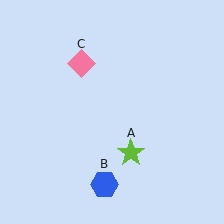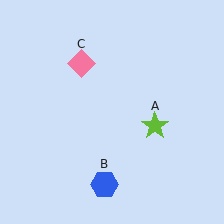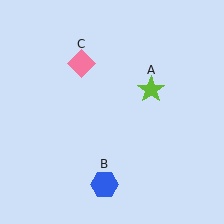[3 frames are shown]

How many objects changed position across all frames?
1 object changed position: lime star (object A).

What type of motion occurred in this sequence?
The lime star (object A) rotated counterclockwise around the center of the scene.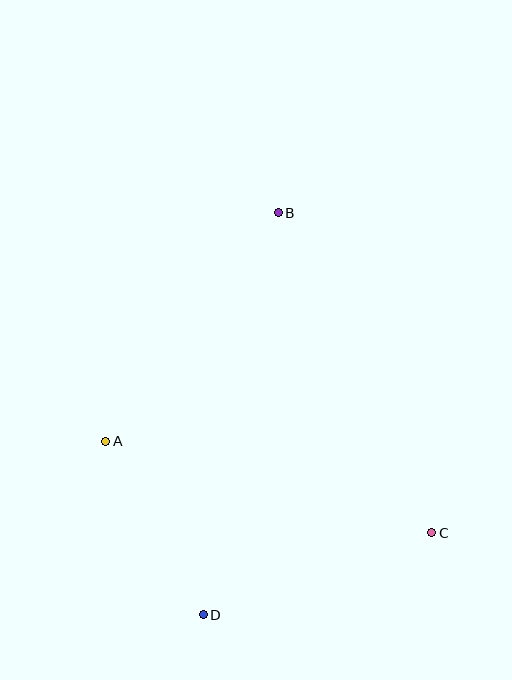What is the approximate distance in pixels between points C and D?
The distance between C and D is approximately 243 pixels.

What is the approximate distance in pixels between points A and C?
The distance between A and C is approximately 339 pixels.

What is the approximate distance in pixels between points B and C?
The distance between B and C is approximately 355 pixels.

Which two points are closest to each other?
Points A and D are closest to each other.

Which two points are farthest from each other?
Points B and D are farthest from each other.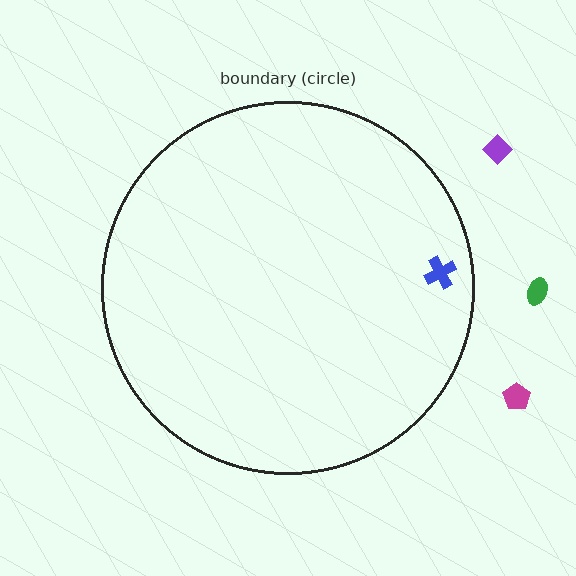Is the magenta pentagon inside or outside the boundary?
Outside.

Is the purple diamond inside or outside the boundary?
Outside.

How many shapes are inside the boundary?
1 inside, 3 outside.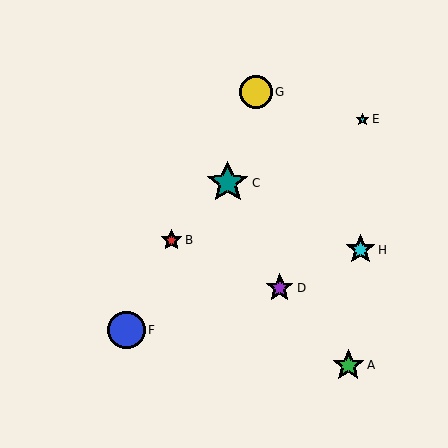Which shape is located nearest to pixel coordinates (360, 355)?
The green star (labeled A) at (348, 365) is nearest to that location.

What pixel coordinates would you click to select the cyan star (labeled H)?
Click at (360, 250) to select the cyan star H.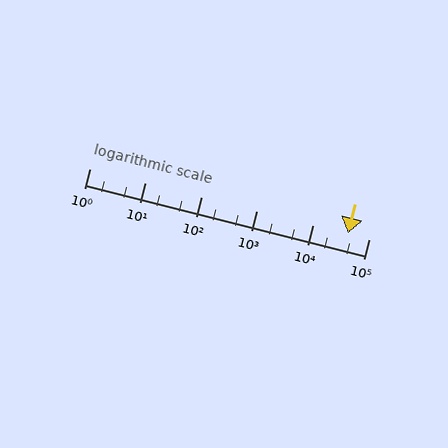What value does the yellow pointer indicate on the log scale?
The pointer indicates approximately 43000.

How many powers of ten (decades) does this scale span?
The scale spans 5 decades, from 1 to 100000.